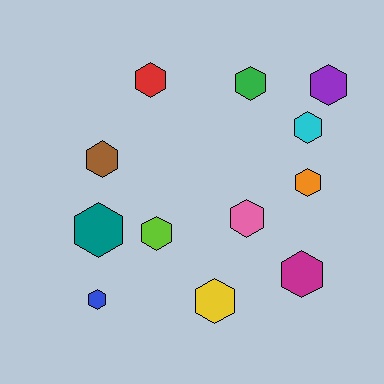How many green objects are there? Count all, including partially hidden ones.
There is 1 green object.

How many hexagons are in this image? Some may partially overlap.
There are 12 hexagons.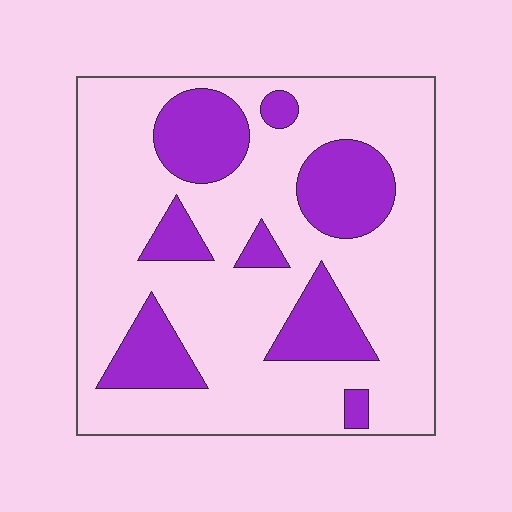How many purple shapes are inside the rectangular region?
8.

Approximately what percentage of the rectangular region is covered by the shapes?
Approximately 25%.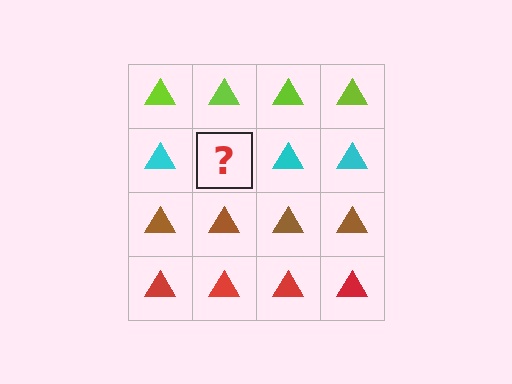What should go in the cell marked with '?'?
The missing cell should contain a cyan triangle.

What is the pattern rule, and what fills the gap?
The rule is that each row has a consistent color. The gap should be filled with a cyan triangle.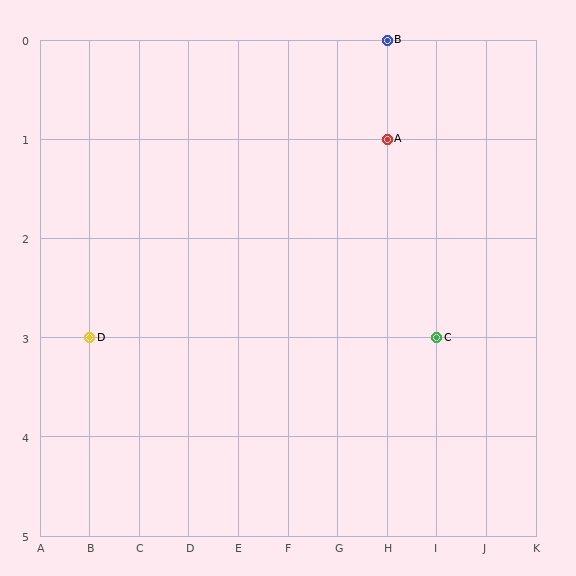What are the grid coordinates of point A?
Point A is at grid coordinates (H, 1).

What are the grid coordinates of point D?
Point D is at grid coordinates (B, 3).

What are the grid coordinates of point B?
Point B is at grid coordinates (H, 0).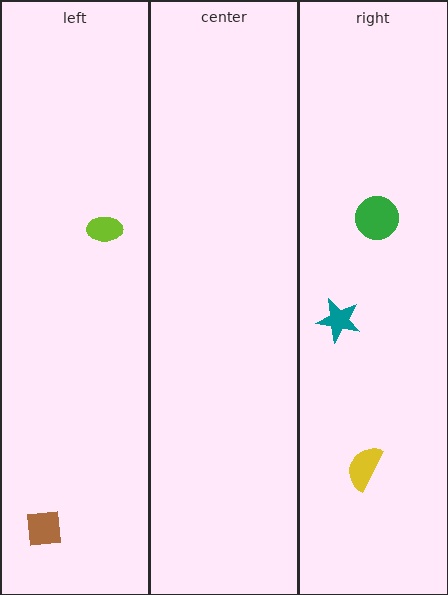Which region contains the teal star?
The right region.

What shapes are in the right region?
The green circle, the yellow semicircle, the teal star.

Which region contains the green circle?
The right region.